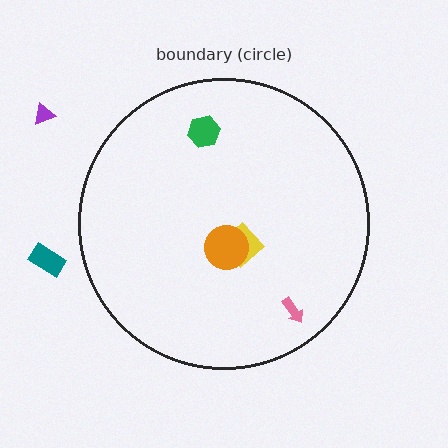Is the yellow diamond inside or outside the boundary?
Inside.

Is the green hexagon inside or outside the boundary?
Inside.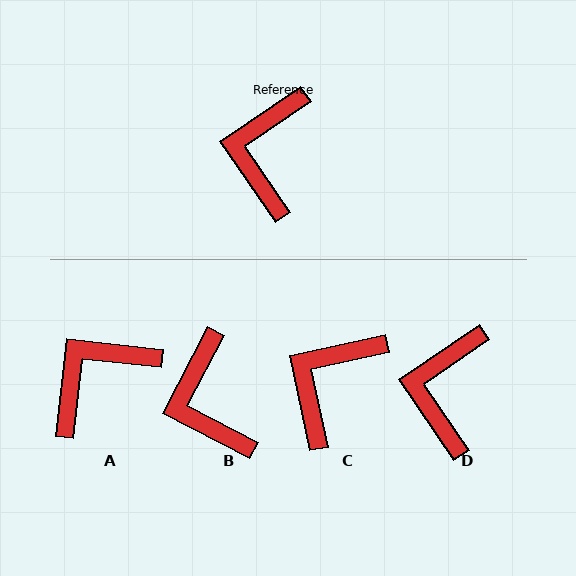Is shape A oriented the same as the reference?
No, it is off by about 41 degrees.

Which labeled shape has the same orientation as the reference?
D.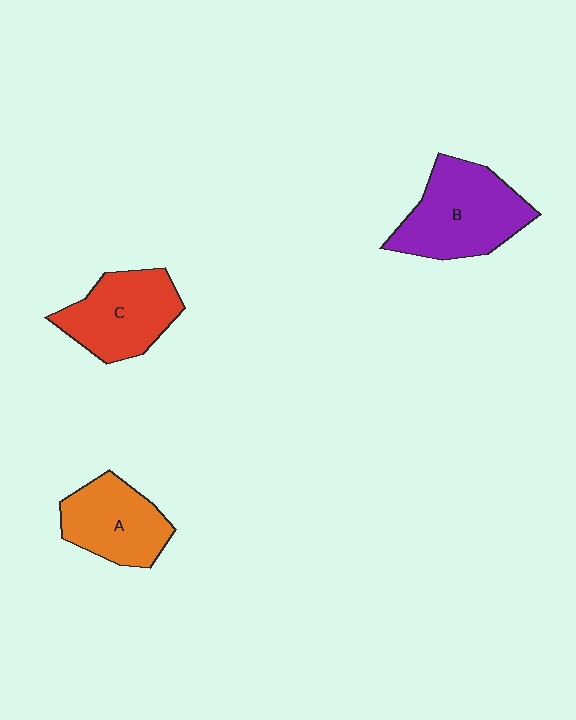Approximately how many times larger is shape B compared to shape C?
Approximately 1.2 times.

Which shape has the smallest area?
Shape A (orange).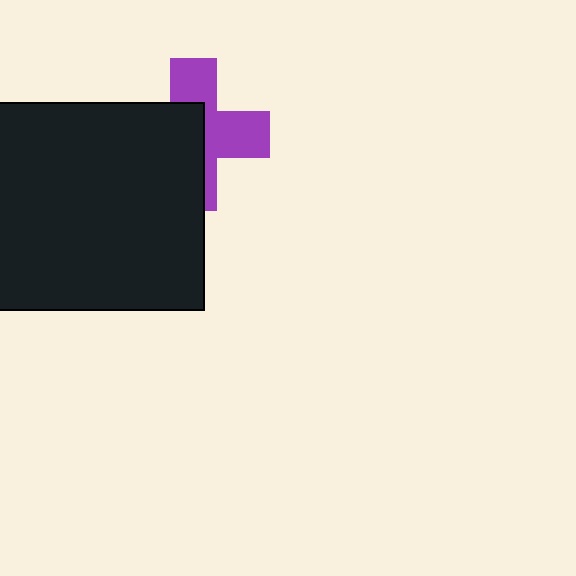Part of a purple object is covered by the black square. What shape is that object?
It is a cross.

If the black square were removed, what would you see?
You would see the complete purple cross.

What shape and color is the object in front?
The object in front is a black square.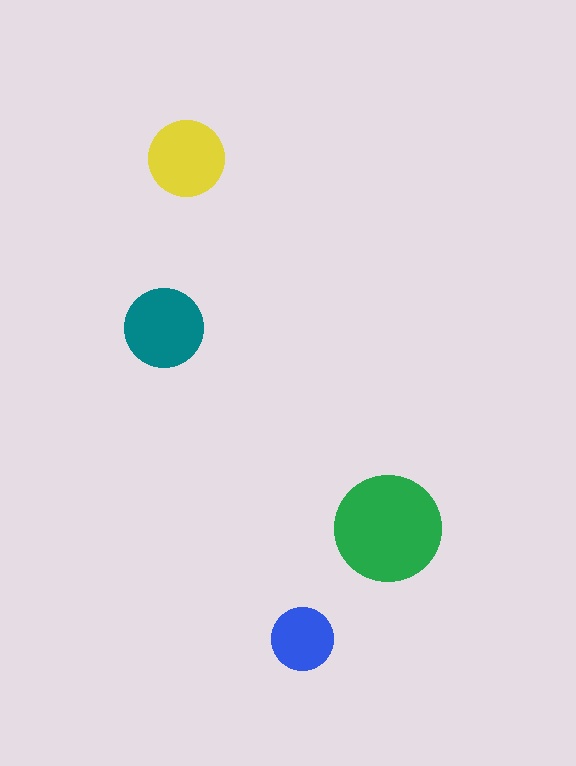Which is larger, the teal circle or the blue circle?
The teal one.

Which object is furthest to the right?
The green circle is rightmost.